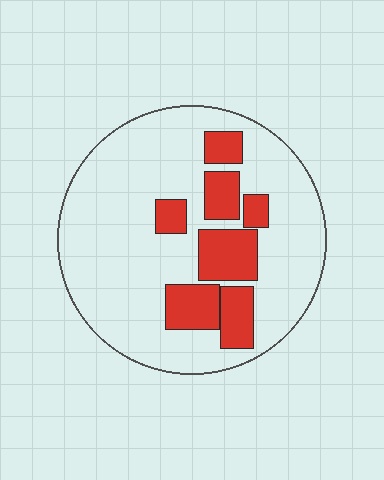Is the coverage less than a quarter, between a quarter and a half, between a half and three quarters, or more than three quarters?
Less than a quarter.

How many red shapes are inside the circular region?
7.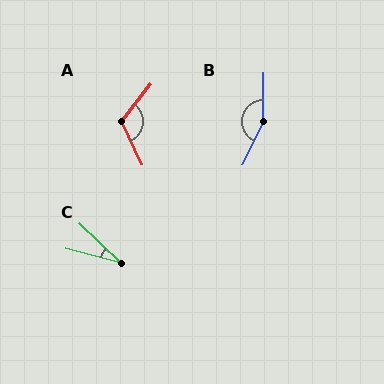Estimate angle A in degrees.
Approximately 116 degrees.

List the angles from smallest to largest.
C (29°), A (116°), B (154°).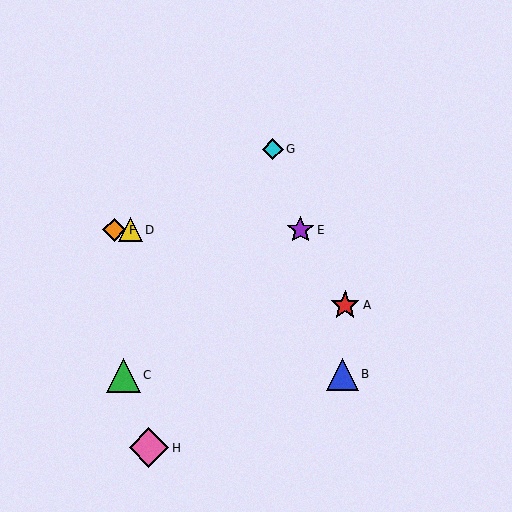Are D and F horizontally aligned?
Yes, both are at y≈230.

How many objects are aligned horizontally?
3 objects (D, E, F) are aligned horizontally.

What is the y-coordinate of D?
Object D is at y≈230.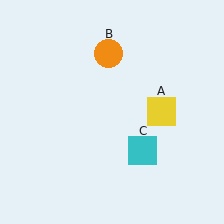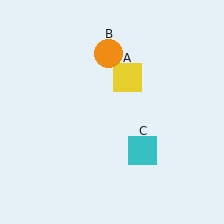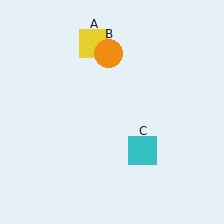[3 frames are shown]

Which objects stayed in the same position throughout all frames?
Orange circle (object B) and cyan square (object C) remained stationary.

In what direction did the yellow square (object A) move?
The yellow square (object A) moved up and to the left.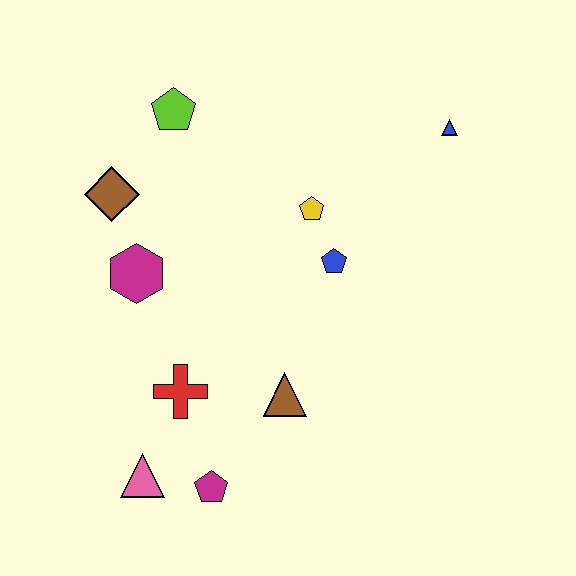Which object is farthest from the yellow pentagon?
The pink triangle is farthest from the yellow pentagon.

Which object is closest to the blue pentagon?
The yellow pentagon is closest to the blue pentagon.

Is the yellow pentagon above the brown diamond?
No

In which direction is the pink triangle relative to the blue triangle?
The pink triangle is below the blue triangle.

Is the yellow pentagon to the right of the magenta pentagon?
Yes